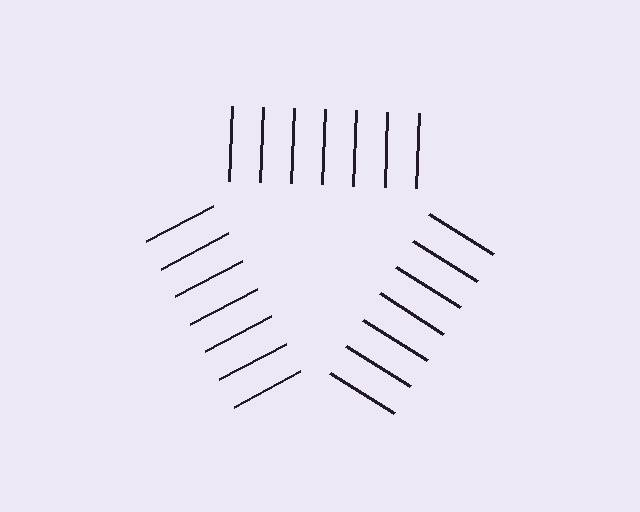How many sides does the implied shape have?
3 sides — the line-ends trace a triangle.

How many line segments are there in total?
21 — 7 along each of the 3 edges.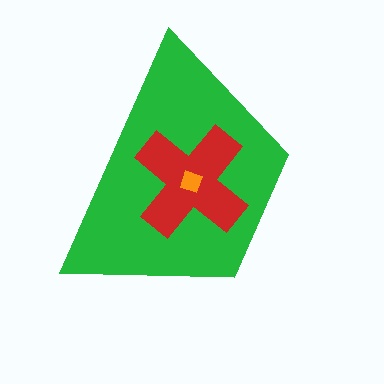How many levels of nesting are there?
3.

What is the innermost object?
The orange square.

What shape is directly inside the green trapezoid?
The red cross.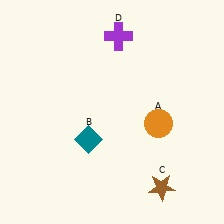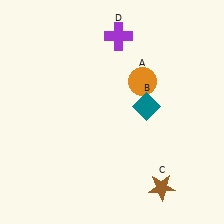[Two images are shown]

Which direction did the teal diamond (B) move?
The teal diamond (B) moved right.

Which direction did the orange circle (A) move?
The orange circle (A) moved up.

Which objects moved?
The objects that moved are: the orange circle (A), the teal diamond (B).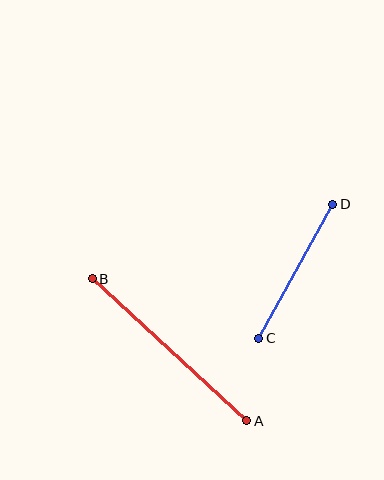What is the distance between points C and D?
The distance is approximately 153 pixels.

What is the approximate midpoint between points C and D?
The midpoint is at approximately (296, 271) pixels.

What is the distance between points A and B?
The distance is approximately 210 pixels.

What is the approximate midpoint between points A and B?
The midpoint is at approximately (169, 350) pixels.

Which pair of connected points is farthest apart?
Points A and B are farthest apart.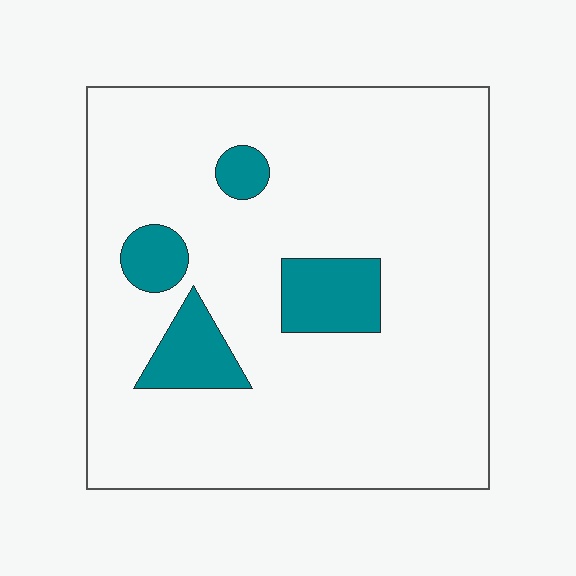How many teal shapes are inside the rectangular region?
4.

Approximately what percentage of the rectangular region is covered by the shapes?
Approximately 10%.